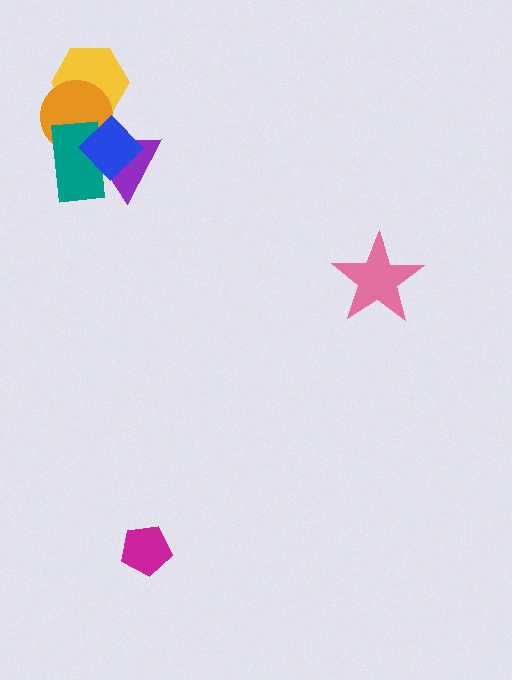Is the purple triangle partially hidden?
Yes, it is partially covered by another shape.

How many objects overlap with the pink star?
0 objects overlap with the pink star.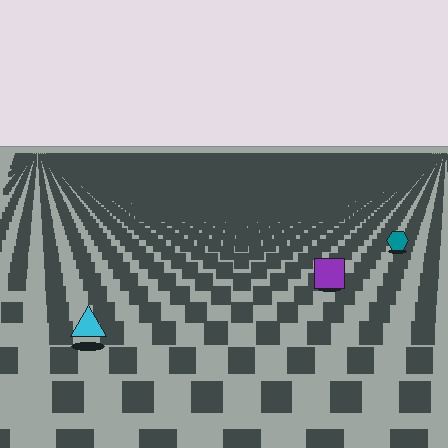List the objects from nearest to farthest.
From nearest to farthest: the cyan triangle, the purple square, the teal hexagon.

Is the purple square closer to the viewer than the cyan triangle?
No. The cyan triangle is closer — you can tell from the texture gradient: the ground texture is coarser near it.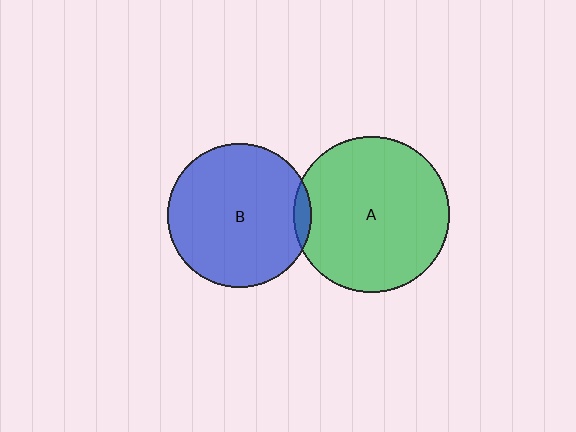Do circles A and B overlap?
Yes.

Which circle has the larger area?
Circle A (green).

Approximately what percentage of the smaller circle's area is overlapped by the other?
Approximately 5%.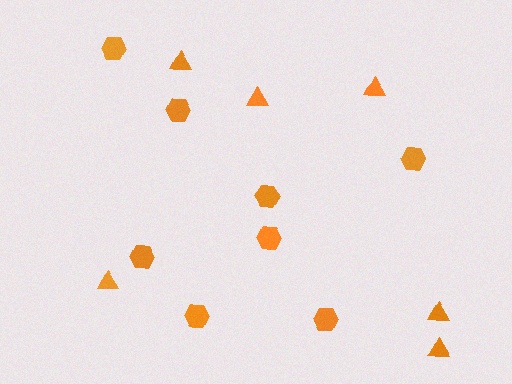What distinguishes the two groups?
There are 2 groups: one group of triangles (6) and one group of hexagons (8).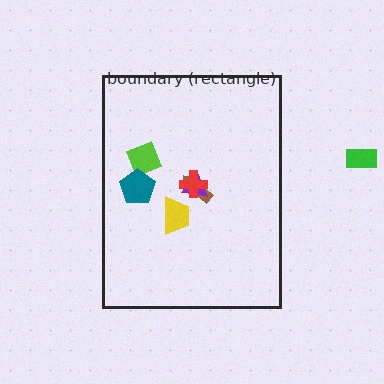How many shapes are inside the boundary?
6 inside, 1 outside.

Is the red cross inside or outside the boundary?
Inside.